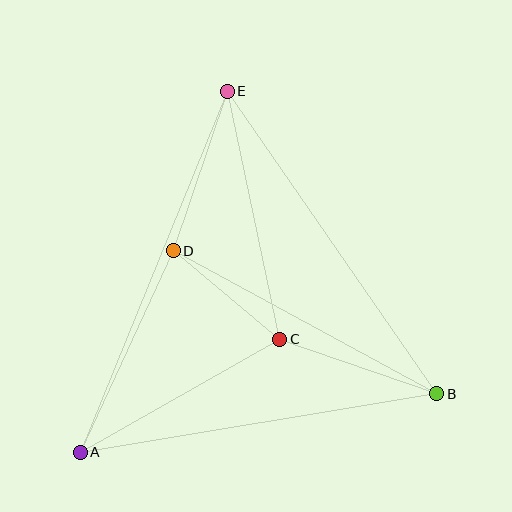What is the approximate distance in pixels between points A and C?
The distance between A and C is approximately 229 pixels.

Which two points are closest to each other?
Points C and D are closest to each other.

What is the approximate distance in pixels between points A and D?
The distance between A and D is approximately 222 pixels.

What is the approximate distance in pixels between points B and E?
The distance between B and E is approximately 368 pixels.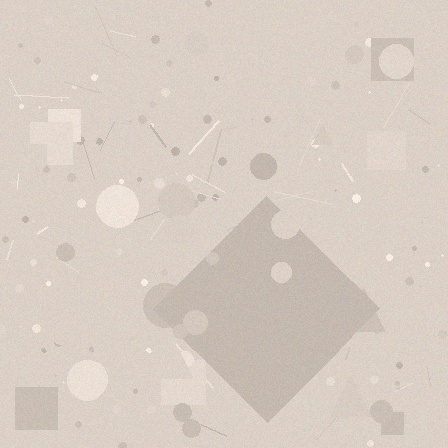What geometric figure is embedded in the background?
A diamond is embedded in the background.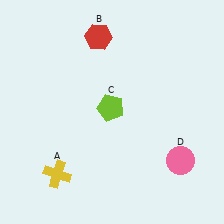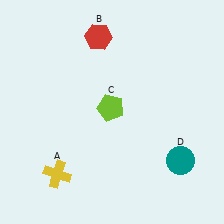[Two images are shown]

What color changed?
The circle (D) changed from pink in Image 1 to teal in Image 2.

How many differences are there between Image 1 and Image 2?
There is 1 difference between the two images.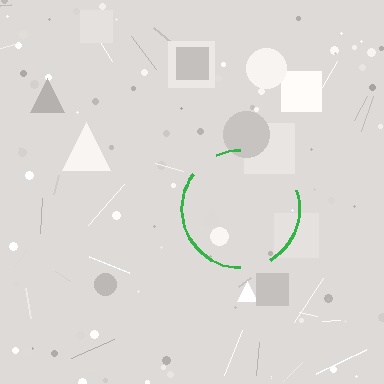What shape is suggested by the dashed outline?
The dashed outline suggests a circle.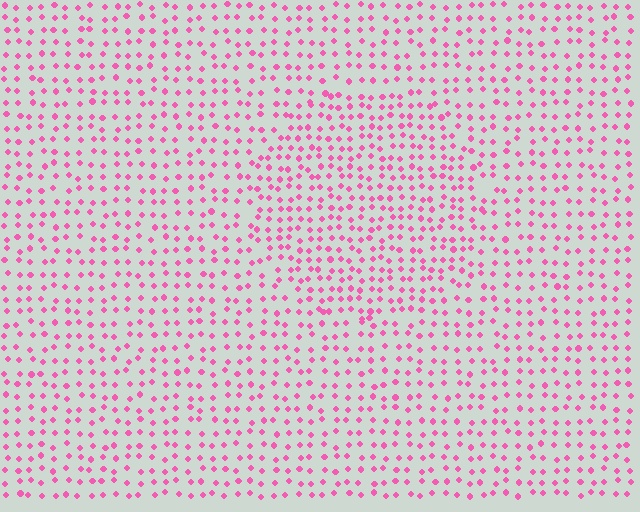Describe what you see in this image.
The image contains small pink elements arranged at two different densities. A circle-shaped region is visible where the elements are more densely packed than the surrounding area.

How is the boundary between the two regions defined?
The boundary is defined by a change in element density (approximately 1.4x ratio). All elements are the same color, size, and shape.